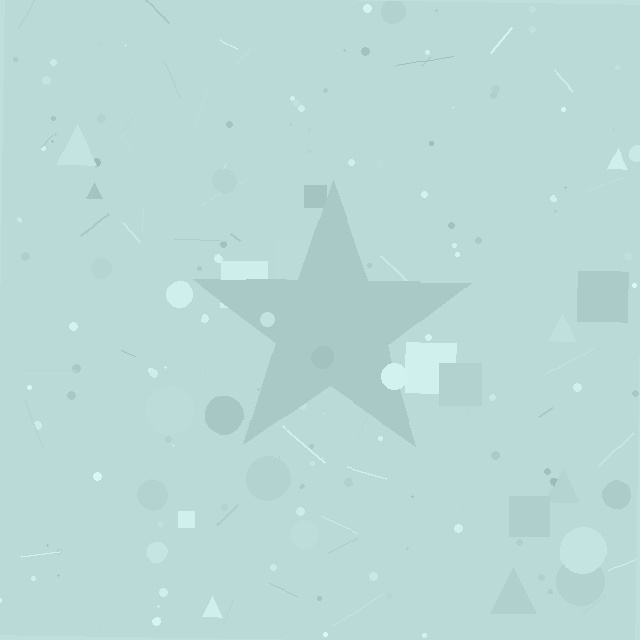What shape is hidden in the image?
A star is hidden in the image.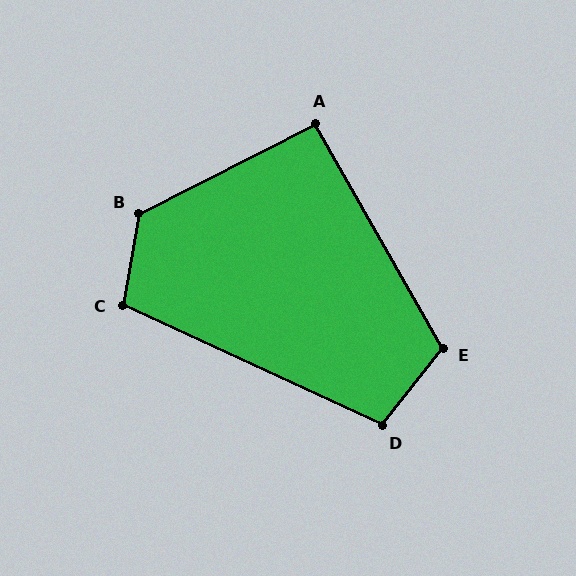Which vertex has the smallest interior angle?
A, at approximately 93 degrees.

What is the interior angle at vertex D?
Approximately 103 degrees (obtuse).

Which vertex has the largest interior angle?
B, at approximately 127 degrees.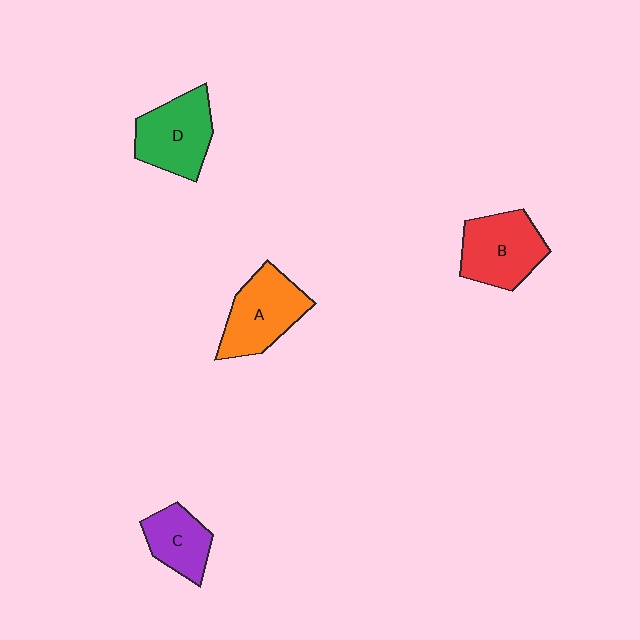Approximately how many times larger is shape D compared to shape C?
Approximately 1.4 times.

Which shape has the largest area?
Shape B (red).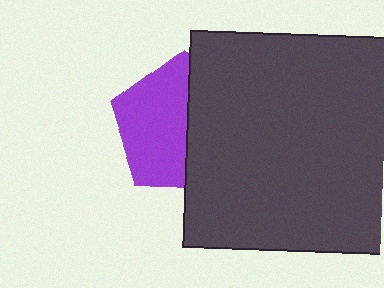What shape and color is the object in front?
The object in front is a dark gray square.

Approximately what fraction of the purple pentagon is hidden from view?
Roughly 46% of the purple pentagon is hidden behind the dark gray square.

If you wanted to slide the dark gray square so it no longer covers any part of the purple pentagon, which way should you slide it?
Slide it right — that is the most direct way to separate the two shapes.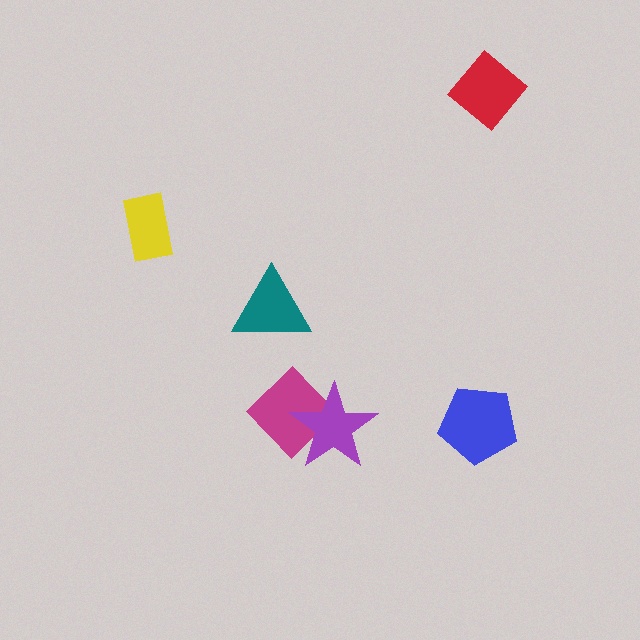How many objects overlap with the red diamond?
0 objects overlap with the red diamond.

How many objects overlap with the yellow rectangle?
0 objects overlap with the yellow rectangle.